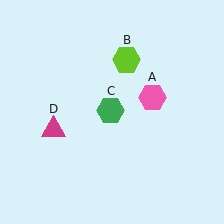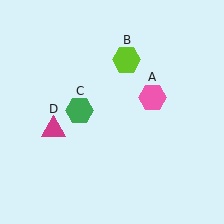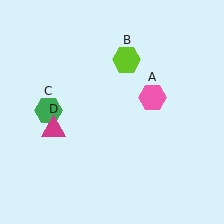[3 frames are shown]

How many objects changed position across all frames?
1 object changed position: green hexagon (object C).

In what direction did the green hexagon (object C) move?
The green hexagon (object C) moved left.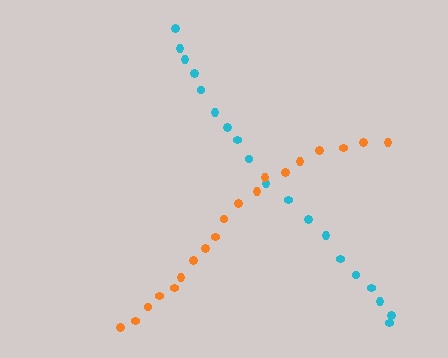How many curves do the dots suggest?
There are 2 distinct paths.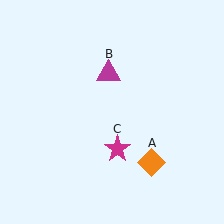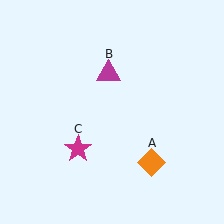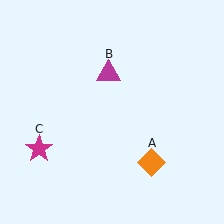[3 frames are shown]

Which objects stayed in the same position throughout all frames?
Orange diamond (object A) and magenta triangle (object B) remained stationary.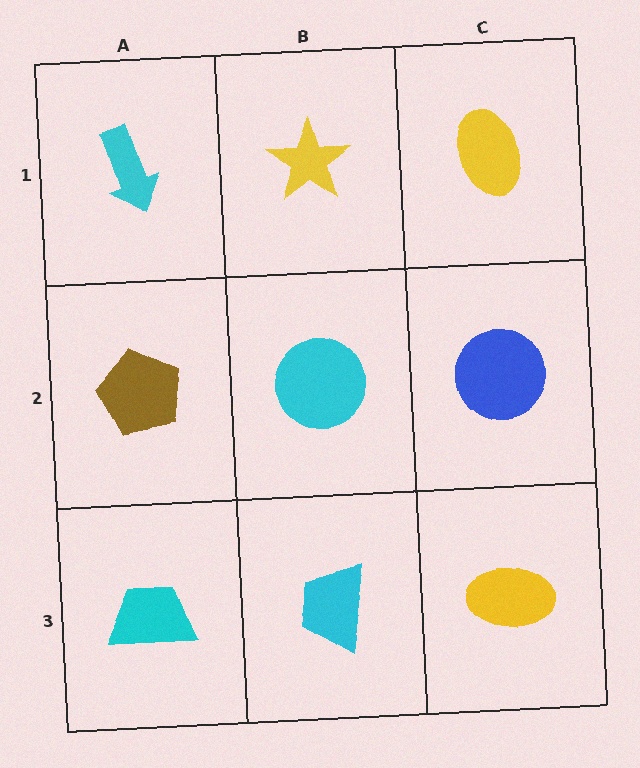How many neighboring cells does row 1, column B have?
3.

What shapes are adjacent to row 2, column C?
A yellow ellipse (row 1, column C), a yellow ellipse (row 3, column C), a cyan circle (row 2, column B).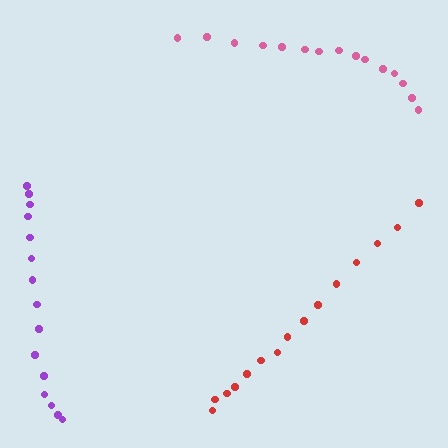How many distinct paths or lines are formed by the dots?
There are 3 distinct paths.